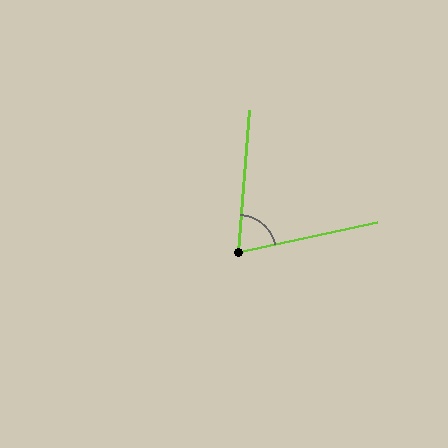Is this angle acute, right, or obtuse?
It is acute.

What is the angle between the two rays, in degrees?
Approximately 74 degrees.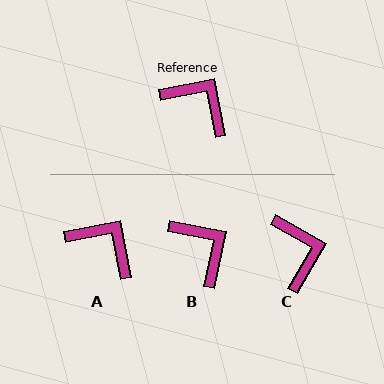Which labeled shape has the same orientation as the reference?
A.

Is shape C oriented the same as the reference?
No, it is off by about 41 degrees.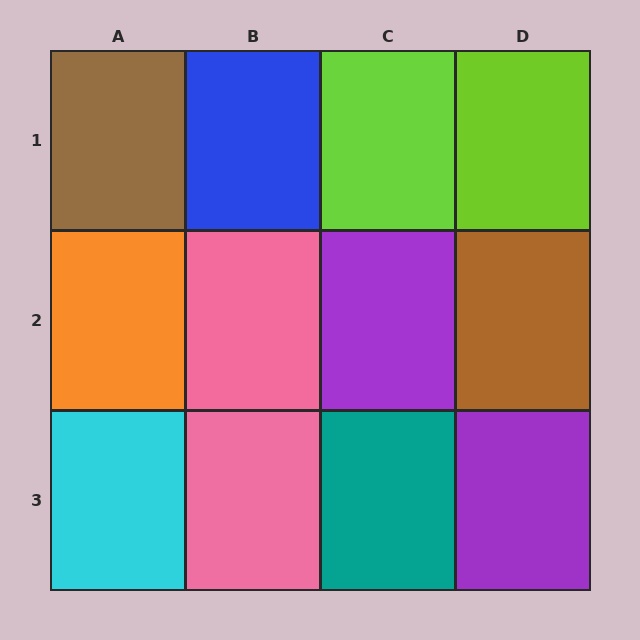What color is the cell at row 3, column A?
Cyan.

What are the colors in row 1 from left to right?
Brown, blue, lime, lime.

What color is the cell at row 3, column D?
Purple.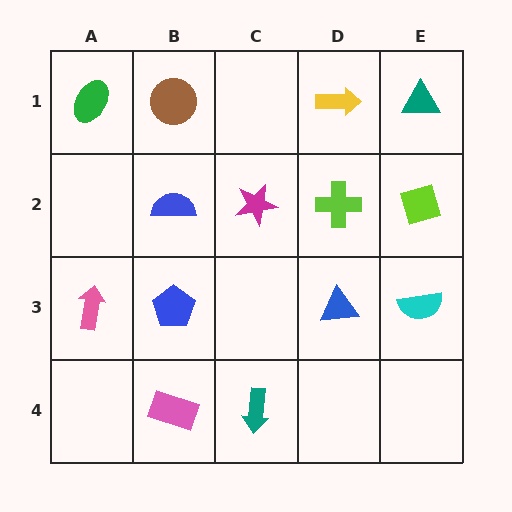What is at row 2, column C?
A magenta star.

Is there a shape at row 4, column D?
No, that cell is empty.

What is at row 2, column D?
A lime cross.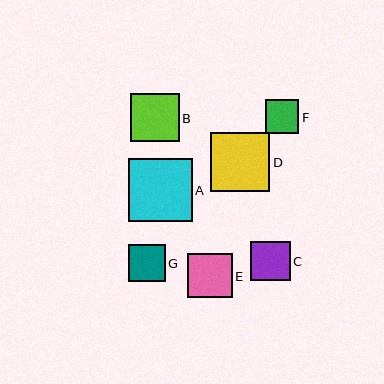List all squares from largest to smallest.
From largest to smallest: A, D, B, E, C, G, F.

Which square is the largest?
Square A is the largest with a size of approximately 64 pixels.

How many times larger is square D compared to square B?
Square D is approximately 1.2 times the size of square B.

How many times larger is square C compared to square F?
Square C is approximately 1.2 times the size of square F.